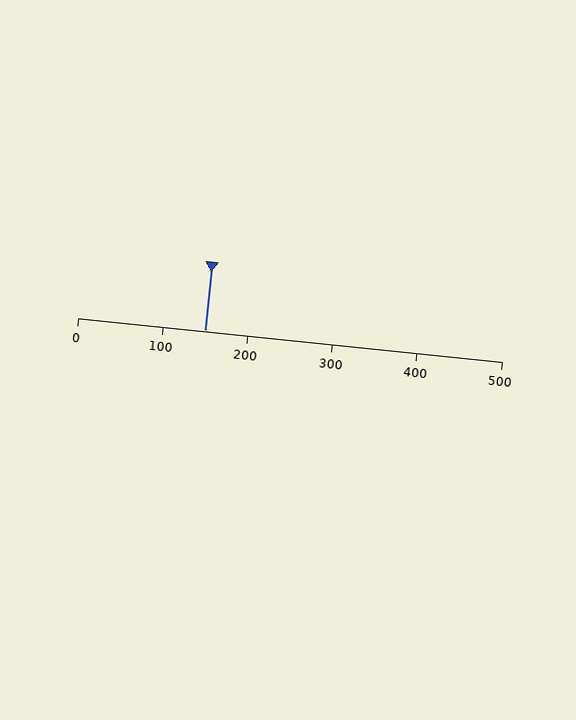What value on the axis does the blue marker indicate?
The marker indicates approximately 150.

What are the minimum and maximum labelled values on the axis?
The axis runs from 0 to 500.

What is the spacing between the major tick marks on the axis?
The major ticks are spaced 100 apart.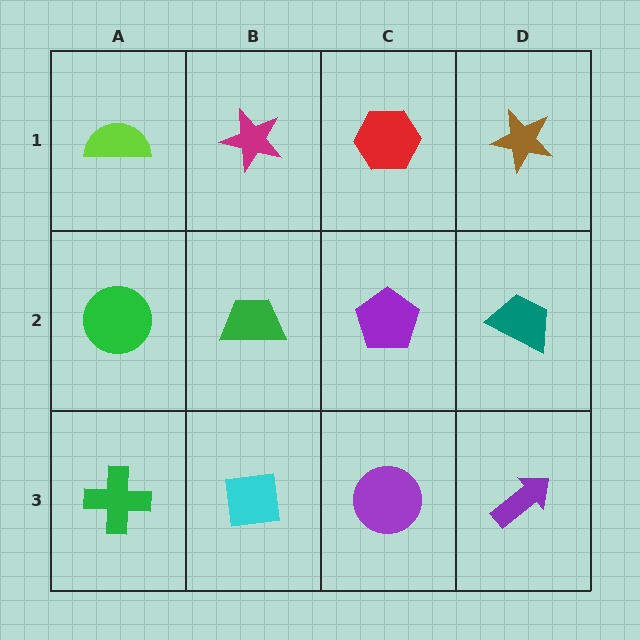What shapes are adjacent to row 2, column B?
A magenta star (row 1, column B), a cyan square (row 3, column B), a green circle (row 2, column A), a purple pentagon (row 2, column C).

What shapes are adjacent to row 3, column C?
A purple pentagon (row 2, column C), a cyan square (row 3, column B), a purple arrow (row 3, column D).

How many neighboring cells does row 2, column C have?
4.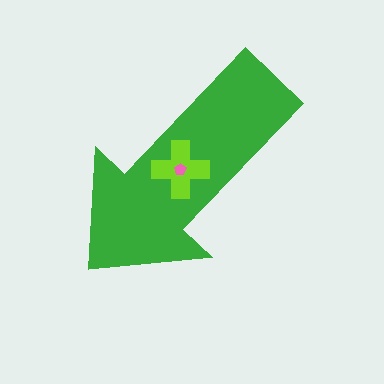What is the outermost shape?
The green arrow.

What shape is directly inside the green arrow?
The lime cross.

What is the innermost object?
The pink pentagon.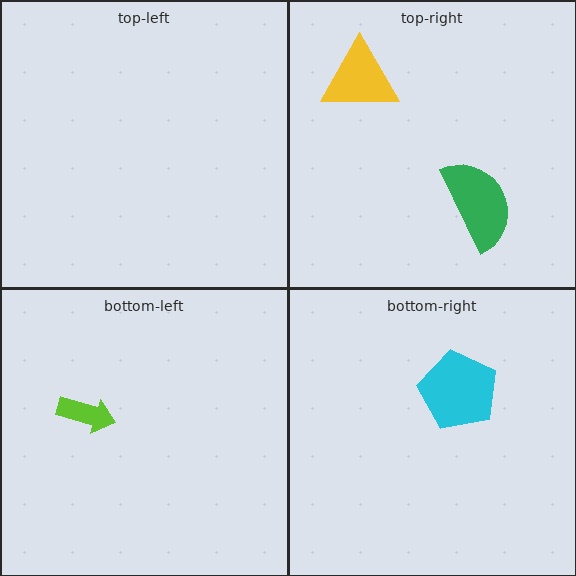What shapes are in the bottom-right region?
The cyan pentagon.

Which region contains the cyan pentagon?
The bottom-right region.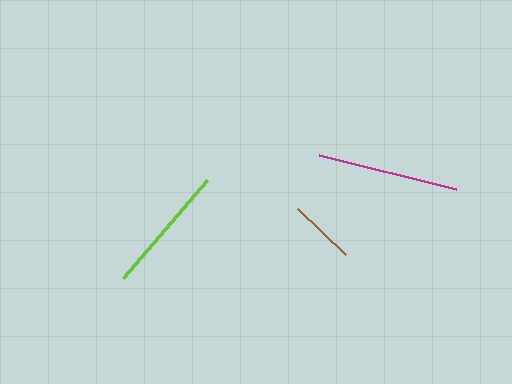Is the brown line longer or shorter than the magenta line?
The magenta line is longer than the brown line.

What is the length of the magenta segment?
The magenta segment is approximately 141 pixels long.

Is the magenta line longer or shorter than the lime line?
The magenta line is longer than the lime line.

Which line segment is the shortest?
The brown line is the shortest at approximately 66 pixels.